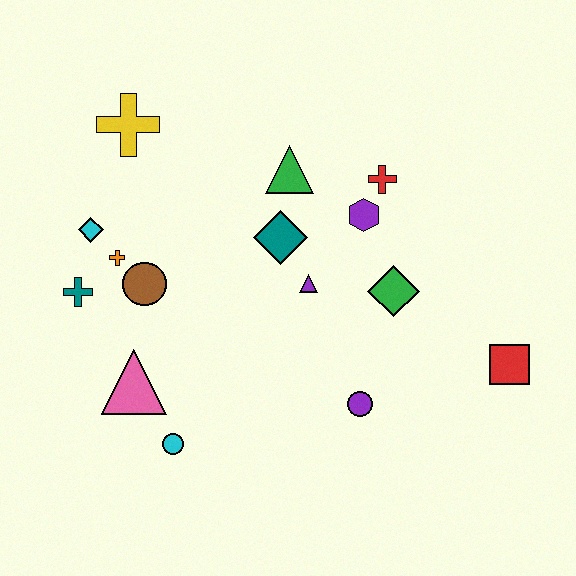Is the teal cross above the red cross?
No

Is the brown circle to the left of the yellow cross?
No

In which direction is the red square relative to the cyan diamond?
The red square is to the right of the cyan diamond.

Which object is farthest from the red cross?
The cyan circle is farthest from the red cross.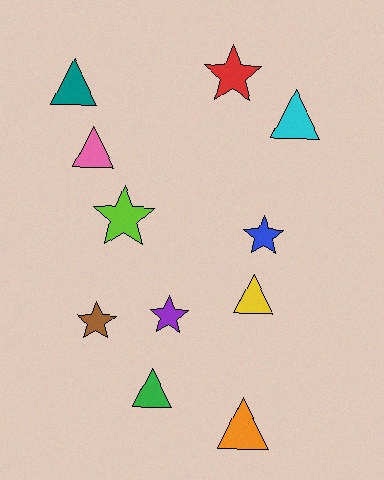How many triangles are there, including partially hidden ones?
There are 6 triangles.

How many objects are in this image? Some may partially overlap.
There are 11 objects.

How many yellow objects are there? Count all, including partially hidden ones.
There is 1 yellow object.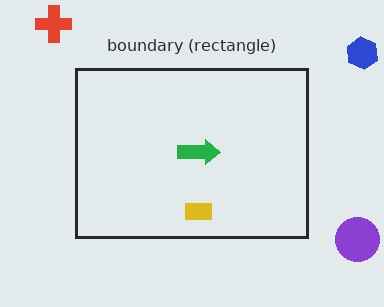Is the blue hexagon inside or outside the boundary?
Outside.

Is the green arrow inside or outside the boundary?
Inside.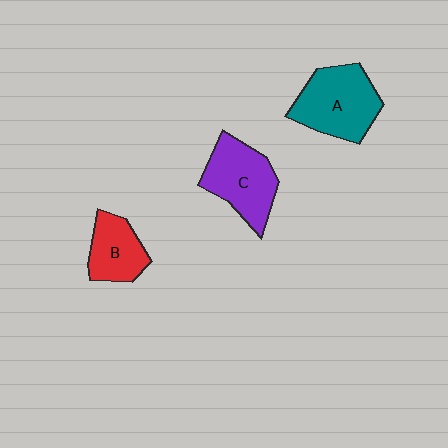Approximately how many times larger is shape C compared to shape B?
Approximately 1.4 times.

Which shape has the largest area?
Shape A (teal).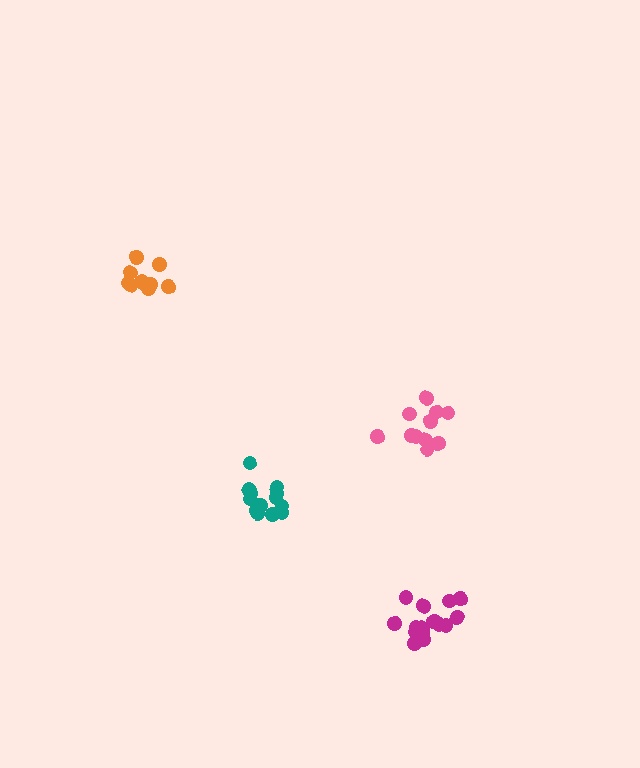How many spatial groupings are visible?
There are 4 spatial groupings.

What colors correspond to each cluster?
The clusters are colored: orange, teal, magenta, pink.